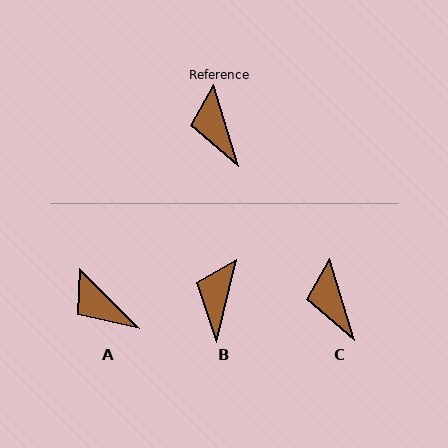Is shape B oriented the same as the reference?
No, it is off by about 31 degrees.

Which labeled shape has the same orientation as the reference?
C.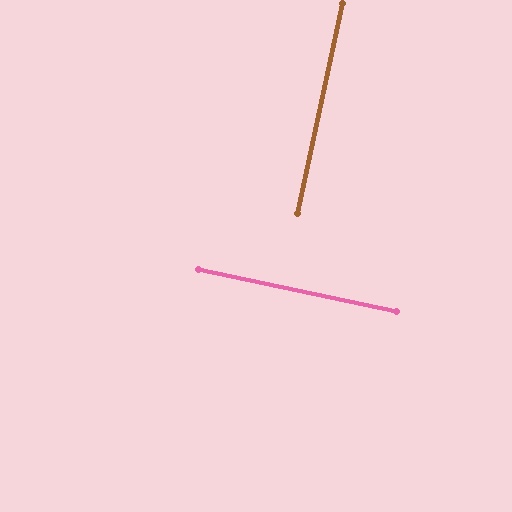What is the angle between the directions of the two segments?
Approximately 90 degrees.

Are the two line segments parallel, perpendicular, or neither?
Perpendicular — they meet at approximately 90°.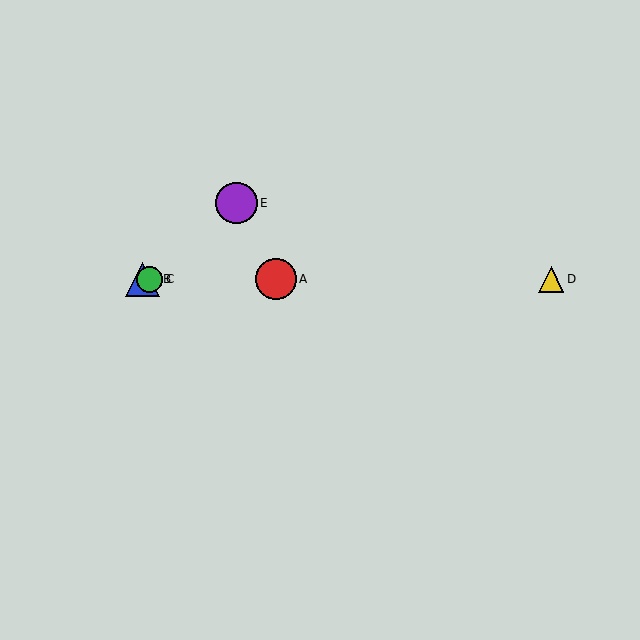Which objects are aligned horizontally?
Objects A, B, C, D are aligned horizontally.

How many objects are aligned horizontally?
4 objects (A, B, C, D) are aligned horizontally.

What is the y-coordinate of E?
Object E is at y≈203.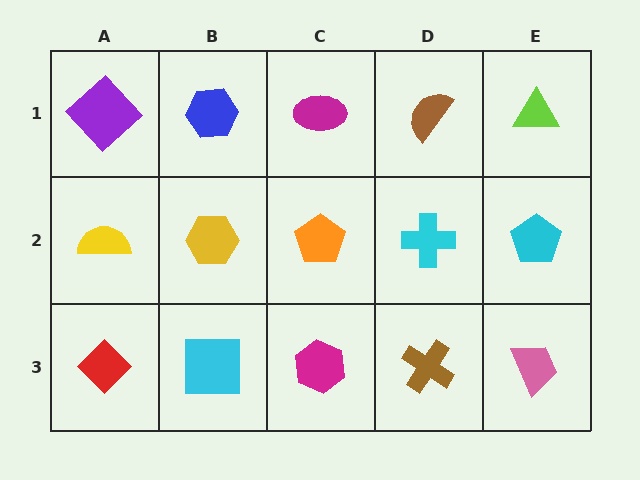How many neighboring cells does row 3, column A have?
2.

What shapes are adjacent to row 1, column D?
A cyan cross (row 2, column D), a magenta ellipse (row 1, column C), a lime triangle (row 1, column E).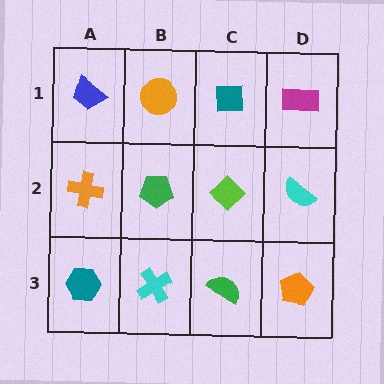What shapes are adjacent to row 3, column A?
An orange cross (row 2, column A), a cyan cross (row 3, column B).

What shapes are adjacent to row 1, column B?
A green pentagon (row 2, column B), a blue trapezoid (row 1, column A), a teal square (row 1, column C).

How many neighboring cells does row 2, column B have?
4.